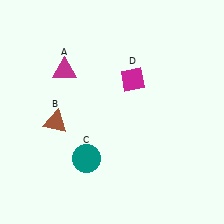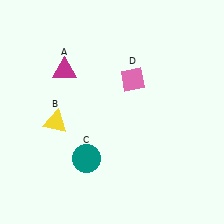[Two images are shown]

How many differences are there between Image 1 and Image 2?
There are 2 differences between the two images.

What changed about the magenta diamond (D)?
In Image 1, D is magenta. In Image 2, it changed to pink.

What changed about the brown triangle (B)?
In Image 1, B is brown. In Image 2, it changed to yellow.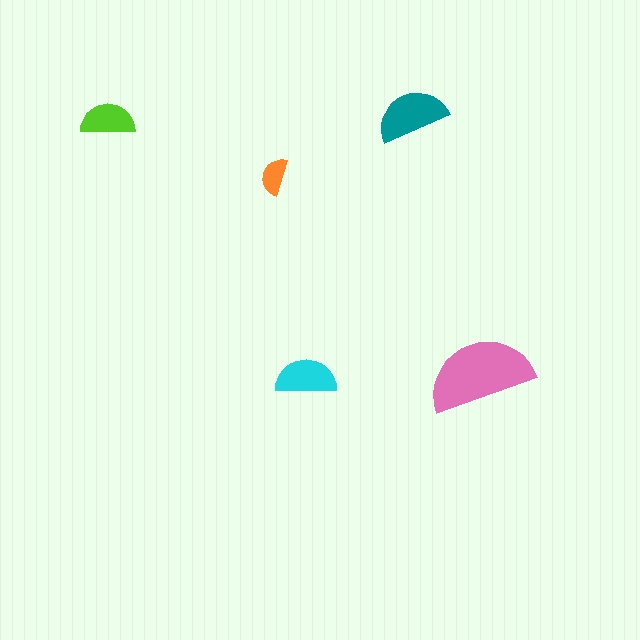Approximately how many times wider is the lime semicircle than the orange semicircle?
About 1.5 times wider.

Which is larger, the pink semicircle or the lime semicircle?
The pink one.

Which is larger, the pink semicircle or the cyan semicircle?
The pink one.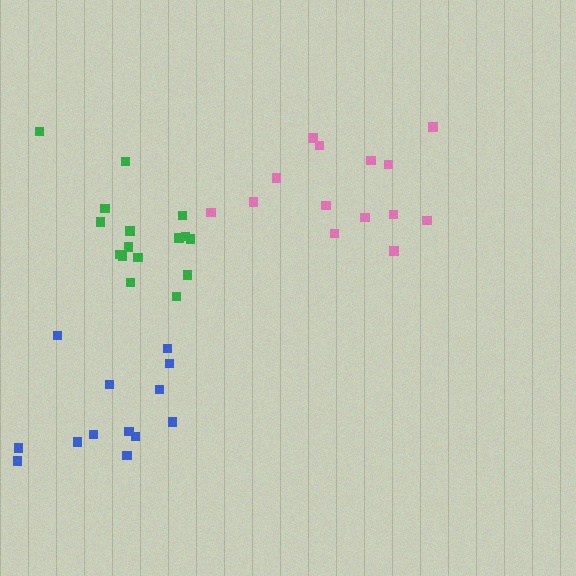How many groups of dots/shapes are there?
There are 3 groups.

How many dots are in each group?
Group 1: 16 dots, Group 2: 14 dots, Group 3: 13 dots (43 total).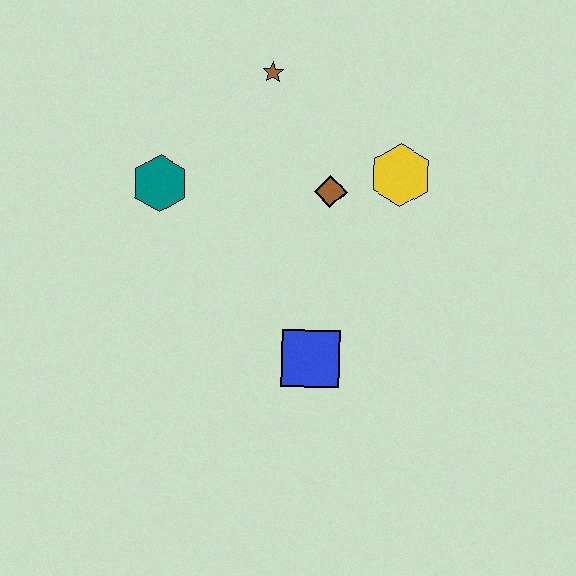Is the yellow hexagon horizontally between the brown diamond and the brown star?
No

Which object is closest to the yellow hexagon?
The brown diamond is closest to the yellow hexagon.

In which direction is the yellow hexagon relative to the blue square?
The yellow hexagon is above the blue square.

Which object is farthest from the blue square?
The brown star is farthest from the blue square.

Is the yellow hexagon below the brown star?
Yes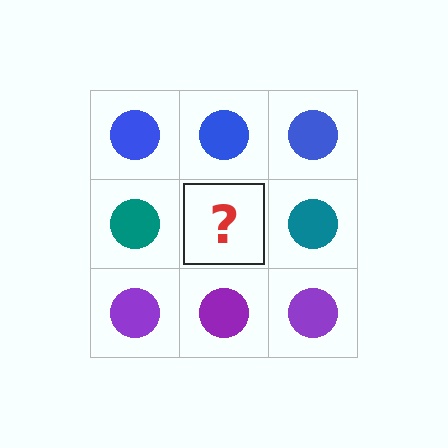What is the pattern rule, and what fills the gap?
The rule is that each row has a consistent color. The gap should be filled with a teal circle.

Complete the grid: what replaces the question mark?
The question mark should be replaced with a teal circle.